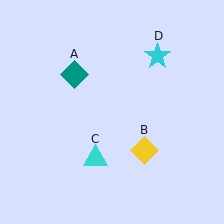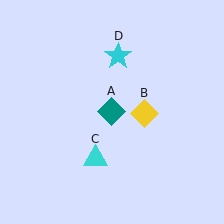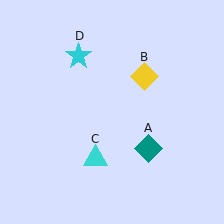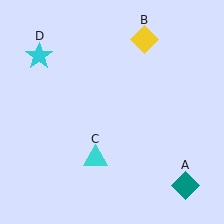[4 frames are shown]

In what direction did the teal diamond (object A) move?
The teal diamond (object A) moved down and to the right.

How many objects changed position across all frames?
3 objects changed position: teal diamond (object A), yellow diamond (object B), cyan star (object D).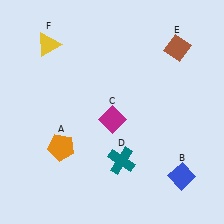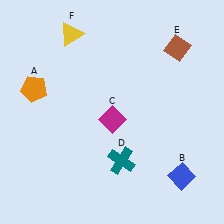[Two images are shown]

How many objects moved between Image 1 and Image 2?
2 objects moved between the two images.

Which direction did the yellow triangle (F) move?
The yellow triangle (F) moved right.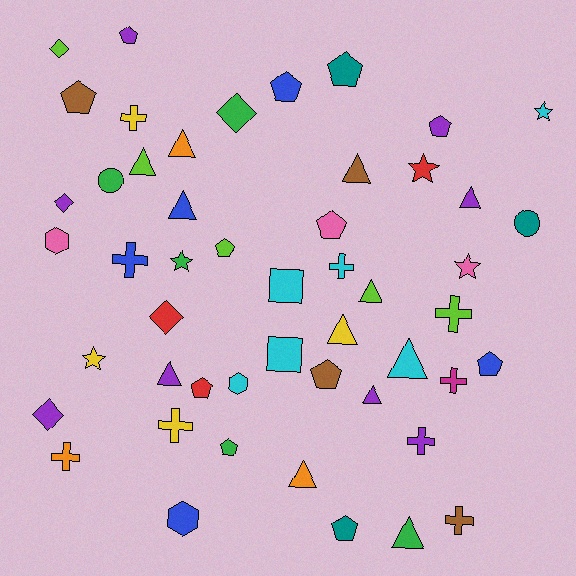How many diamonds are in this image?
There are 5 diamonds.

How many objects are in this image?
There are 50 objects.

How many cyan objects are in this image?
There are 6 cyan objects.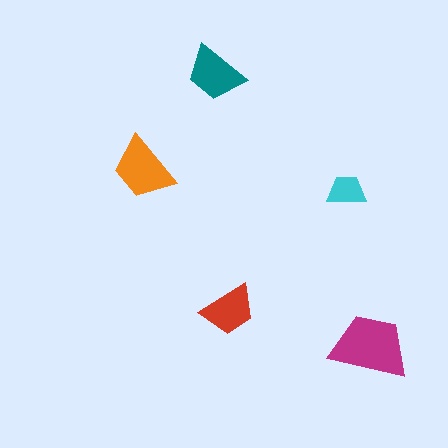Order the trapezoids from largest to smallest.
the magenta one, the orange one, the teal one, the red one, the cyan one.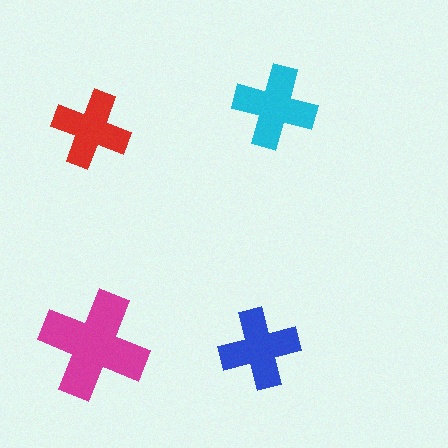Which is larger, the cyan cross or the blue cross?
The cyan one.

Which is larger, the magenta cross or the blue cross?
The magenta one.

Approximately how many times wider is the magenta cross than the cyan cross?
About 1.5 times wider.